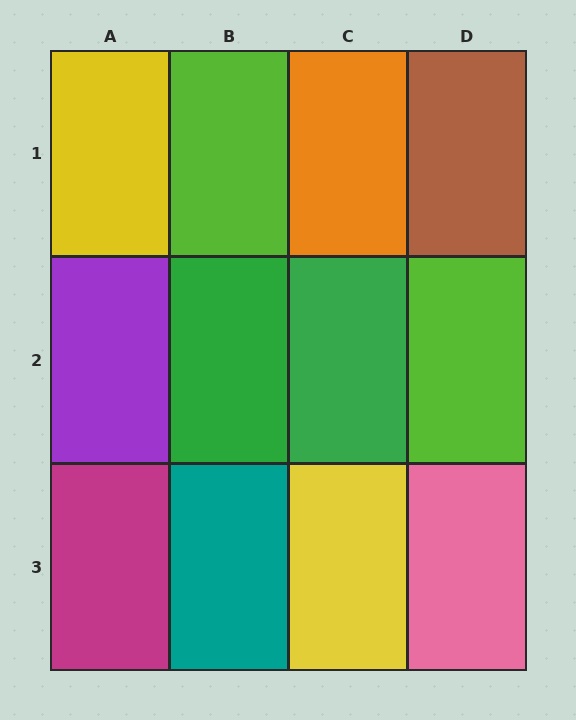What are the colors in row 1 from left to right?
Yellow, lime, orange, brown.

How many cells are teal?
1 cell is teal.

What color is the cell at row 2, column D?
Lime.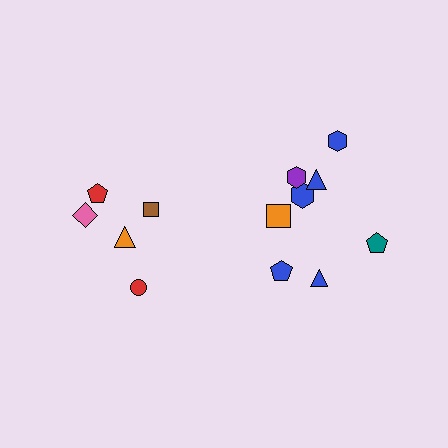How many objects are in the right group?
There are 8 objects.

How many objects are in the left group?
There are 5 objects.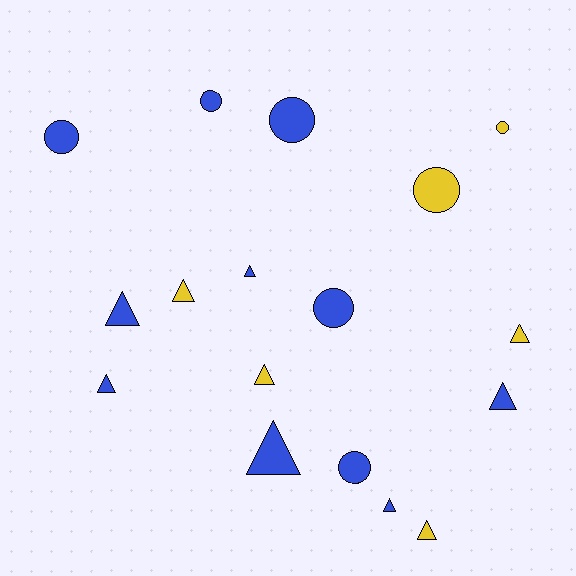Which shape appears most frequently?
Triangle, with 10 objects.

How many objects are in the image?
There are 17 objects.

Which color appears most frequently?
Blue, with 11 objects.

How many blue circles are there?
There are 5 blue circles.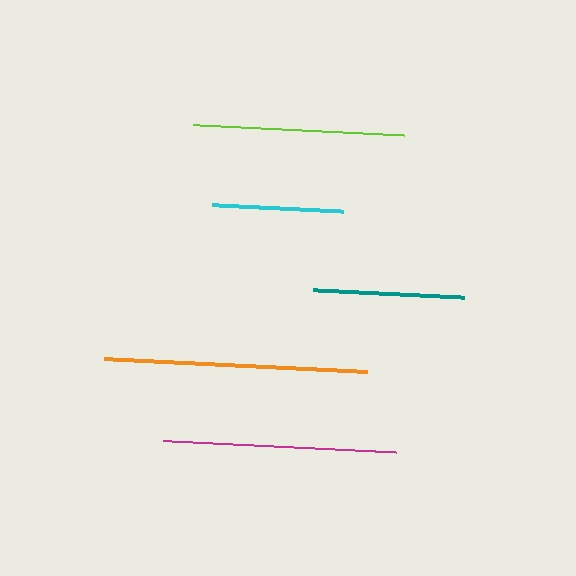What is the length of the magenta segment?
The magenta segment is approximately 233 pixels long.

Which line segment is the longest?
The orange line is the longest at approximately 263 pixels.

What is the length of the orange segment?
The orange segment is approximately 263 pixels long.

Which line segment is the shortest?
The cyan line is the shortest at approximately 131 pixels.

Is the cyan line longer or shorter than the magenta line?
The magenta line is longer than the cyan line.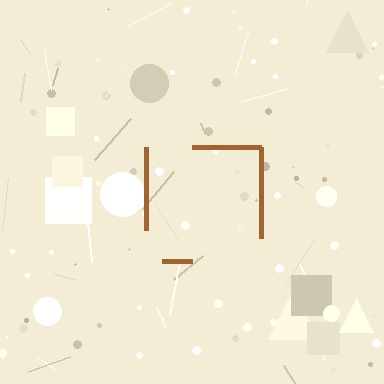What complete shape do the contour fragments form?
The contour fragments form a square.